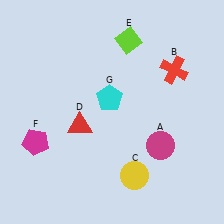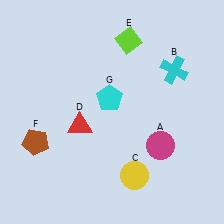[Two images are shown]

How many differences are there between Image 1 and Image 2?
There are 2 differences between the two images.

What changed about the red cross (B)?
In Image 1, B is red. In Image 2, it changed to cyan.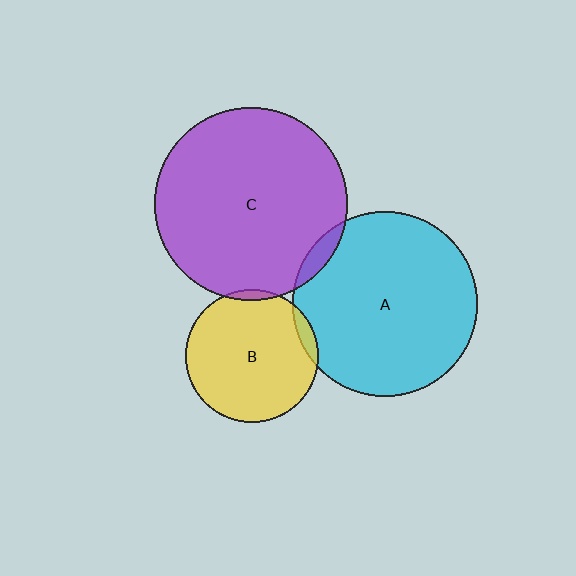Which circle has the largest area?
Circle C (purple).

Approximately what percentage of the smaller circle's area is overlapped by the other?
Approximately 5%.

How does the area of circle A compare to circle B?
Approximately 1.9 times.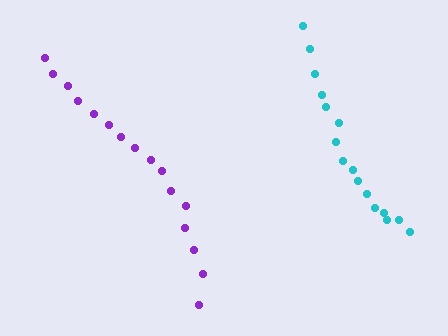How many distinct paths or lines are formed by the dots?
There are 2 distinct paths.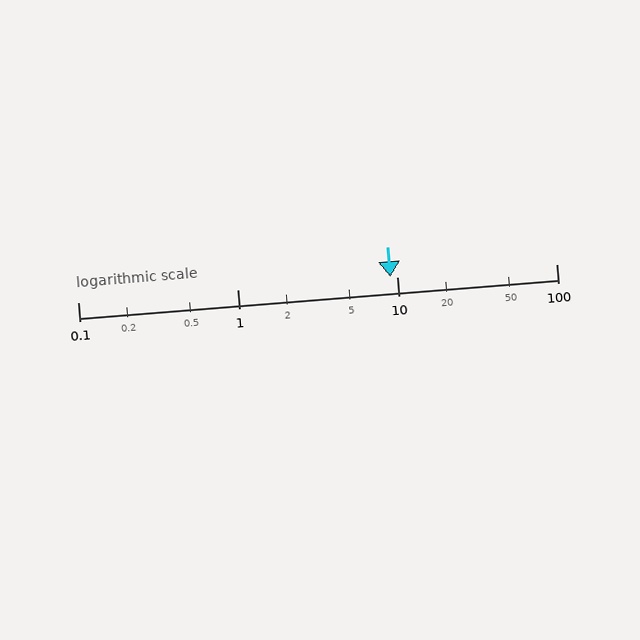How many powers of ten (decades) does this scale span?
The scale spans 3 decades, from 0.1 to 100.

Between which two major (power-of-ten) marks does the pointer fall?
The pointer is between 1 and 10.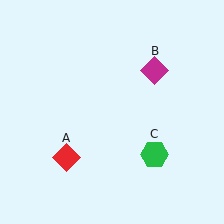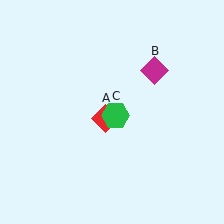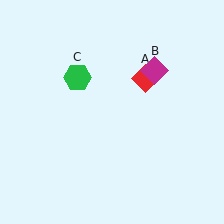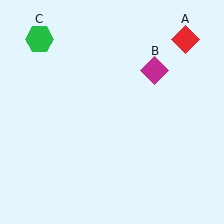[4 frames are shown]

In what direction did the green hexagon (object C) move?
The green hexagon (object C) moved up and to the left.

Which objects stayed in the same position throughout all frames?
Magenta diamond (object B) remained stationary.